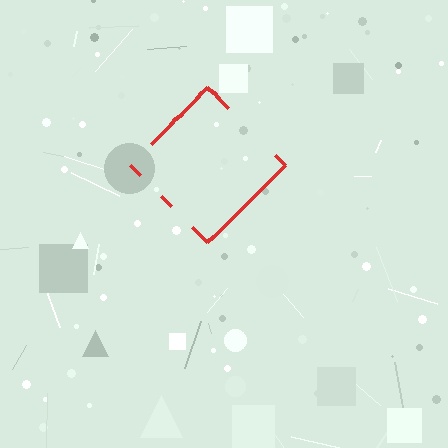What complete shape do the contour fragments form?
The contour fragments form a diamond.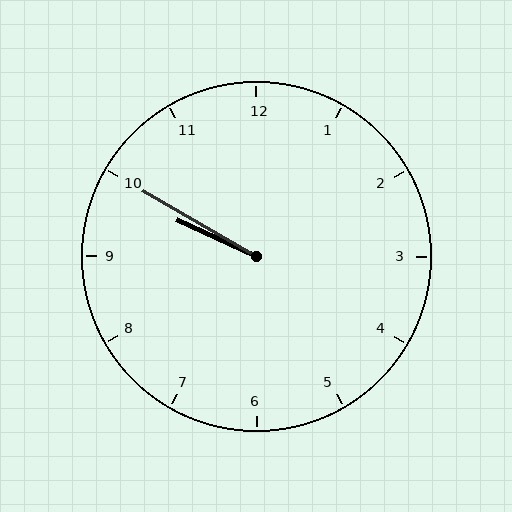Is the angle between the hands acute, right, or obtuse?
It is acute.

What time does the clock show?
9:50.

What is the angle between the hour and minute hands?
Approximately 5 degrees.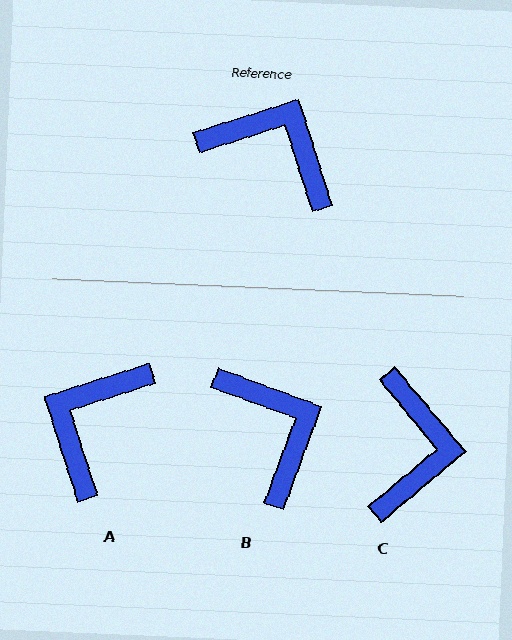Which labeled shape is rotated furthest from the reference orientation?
A, about 90 degrees away.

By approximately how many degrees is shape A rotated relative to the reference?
Approximately 90 degrees counter-clockwise.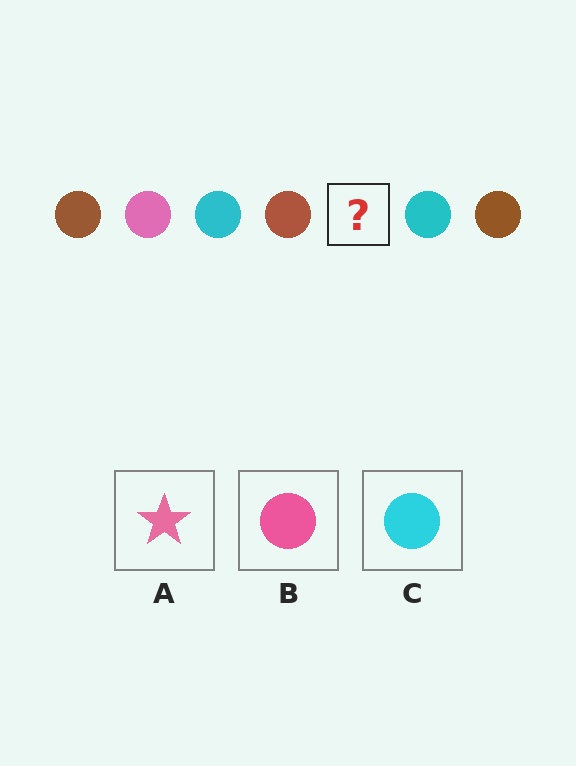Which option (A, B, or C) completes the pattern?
B.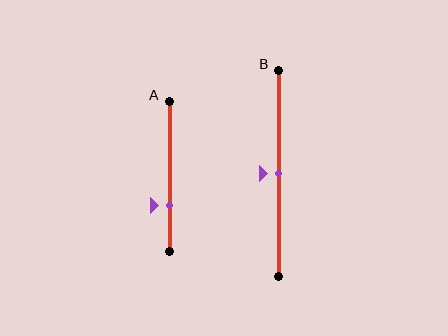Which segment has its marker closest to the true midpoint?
Segment B has its marker closest to the true midpoint.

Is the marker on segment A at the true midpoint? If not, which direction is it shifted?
No, the marker on segment A is shifted downward by about 19% of the segment length.